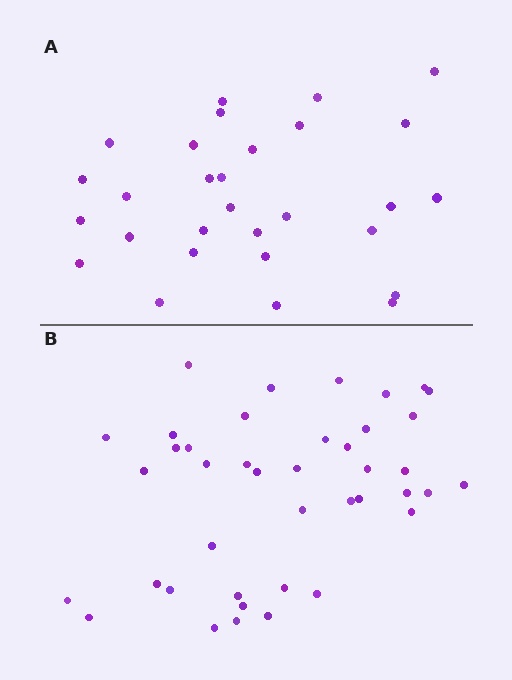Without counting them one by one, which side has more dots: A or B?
Region B (the bottom region) has more dots.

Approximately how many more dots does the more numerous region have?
Region B has roughly 12 or so more dots than region A.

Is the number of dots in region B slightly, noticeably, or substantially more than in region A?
Region B has noticeably more, but not dramatically so. The ratio is roughly 1.4 to 1.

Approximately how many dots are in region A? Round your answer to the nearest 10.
About 30 dots. (The exact count is 29, which rounds to 30.)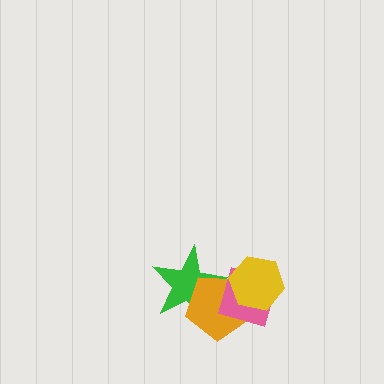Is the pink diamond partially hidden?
Yes, it is partially covered by another shape.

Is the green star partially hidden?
Yes, it is partially covered by another shape.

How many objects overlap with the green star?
2 objects overlap with the green star.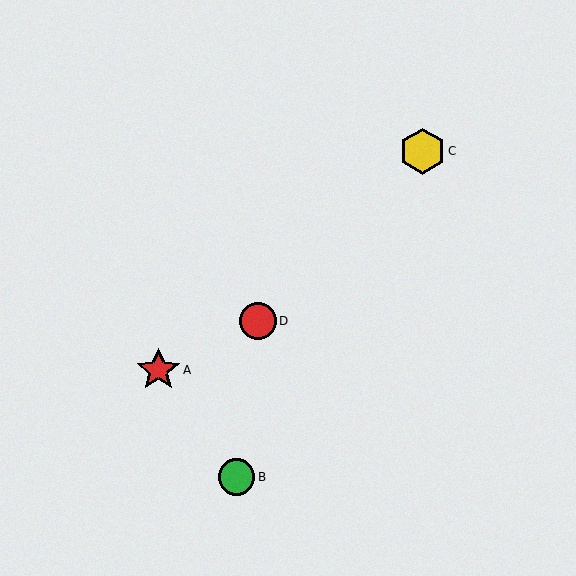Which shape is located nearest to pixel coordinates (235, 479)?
The green circle (labeled B) at (236, 477) is nearest to that location.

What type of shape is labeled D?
Shape D is a red circle.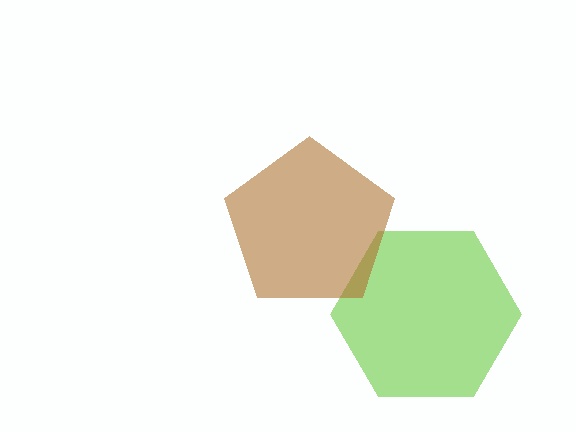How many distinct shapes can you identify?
There are 2 distinct shapes: a lime hexagon, a brown pentagon.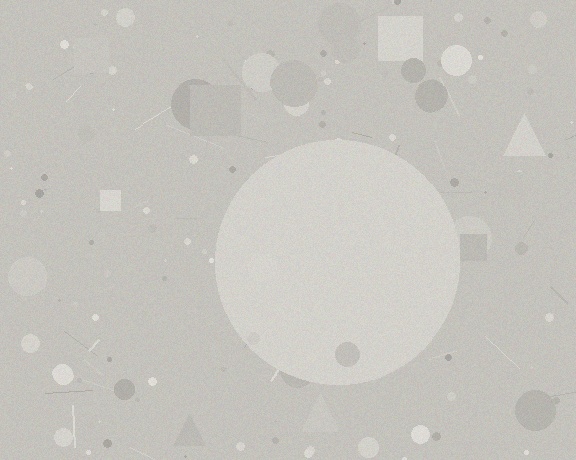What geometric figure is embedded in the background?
A circle is embedded in the background.